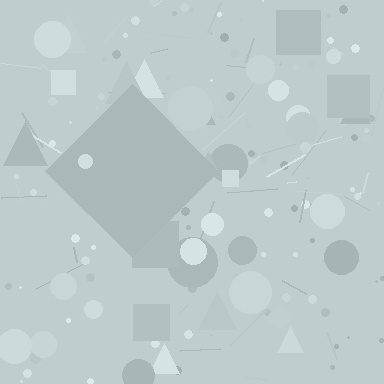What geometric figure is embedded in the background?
A diamond is embedded in the background.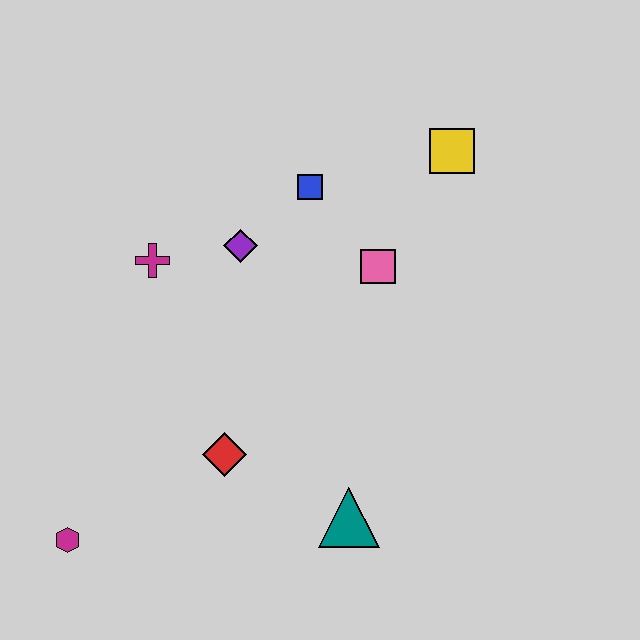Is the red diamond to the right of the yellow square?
No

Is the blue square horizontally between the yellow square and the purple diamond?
Yes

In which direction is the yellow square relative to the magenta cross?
The yellow square is to the right of the magenta cross.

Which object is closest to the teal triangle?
The red diamond is closest to the teal triangle.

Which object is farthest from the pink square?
The magenta hexagon is farthest from the pink square.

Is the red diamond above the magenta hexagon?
Yes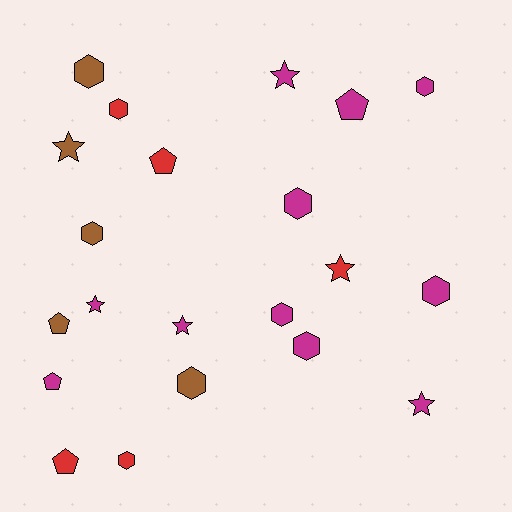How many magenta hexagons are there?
There are 5 magenta hexagons.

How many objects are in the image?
There are 21 objects.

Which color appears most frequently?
Magenta, with 11 objects.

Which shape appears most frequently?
Hexagon, with 10 objects.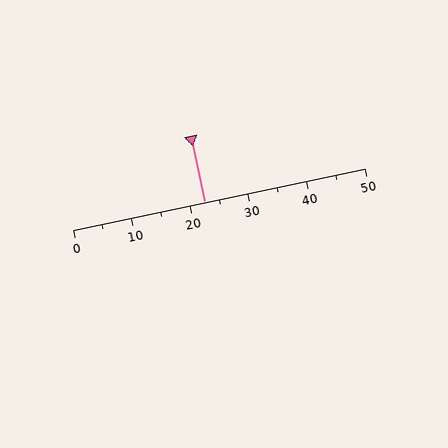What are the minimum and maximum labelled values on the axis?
The axis runs from 0 to 50.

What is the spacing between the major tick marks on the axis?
The major ticks are spaced 10 apart.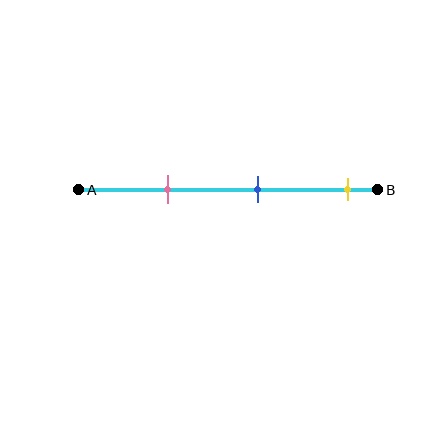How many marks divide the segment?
There are 3 marks dividing the segment.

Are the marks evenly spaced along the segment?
Yes, the marks are approximately evenly spaced.